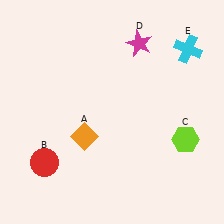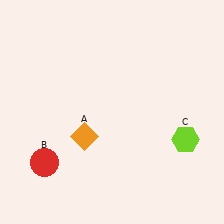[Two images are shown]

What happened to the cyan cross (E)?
The cyan cross (E) was removed in Image 2. It was in the top-right area of Image 1.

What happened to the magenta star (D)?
The magenta star (D) was removed in Image 2. It was in the top-right area of Image 1.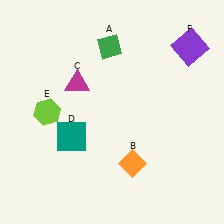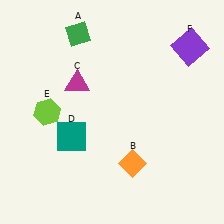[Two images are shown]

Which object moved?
The green diamond (A) moved left.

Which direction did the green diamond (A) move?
The green diamond (A) moved left.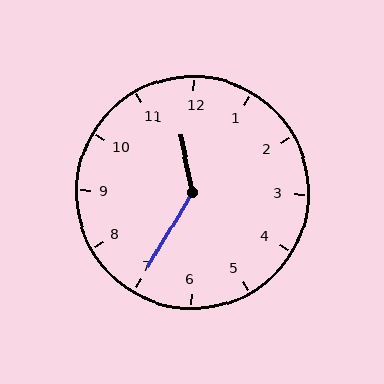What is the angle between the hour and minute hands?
Approximately 138 degrees.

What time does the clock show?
11:35.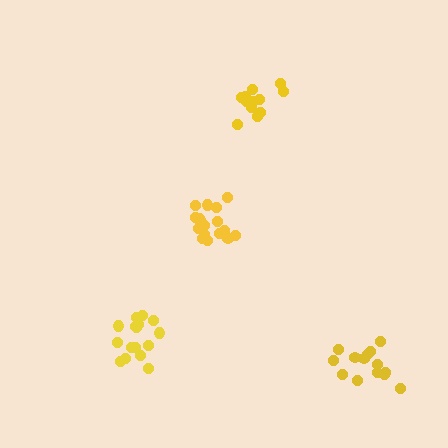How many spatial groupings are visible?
There are 4 spatial groupings.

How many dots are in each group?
Group 1: 12 dots, Group 2: 18 dots, Group 3: 14 dots, Group 4: 16 dots (60 total).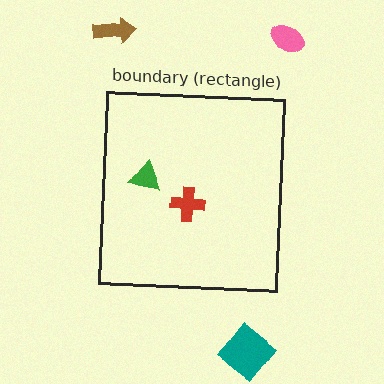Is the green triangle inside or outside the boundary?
Inside.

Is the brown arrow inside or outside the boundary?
Outside.